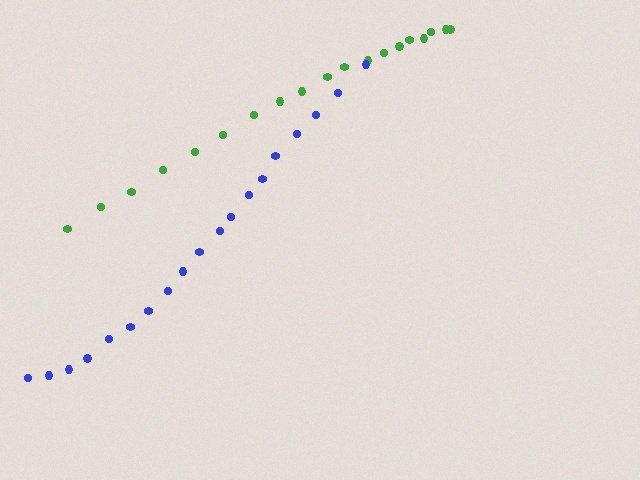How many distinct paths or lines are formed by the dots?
There are 2 distinct paths.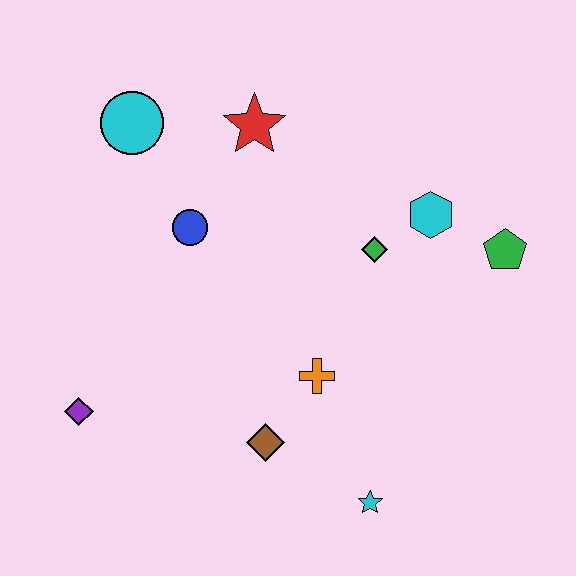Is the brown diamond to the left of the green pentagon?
Yes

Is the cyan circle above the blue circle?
Yes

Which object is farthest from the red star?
The cyan star is farthest from the red star.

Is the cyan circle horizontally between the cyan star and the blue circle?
No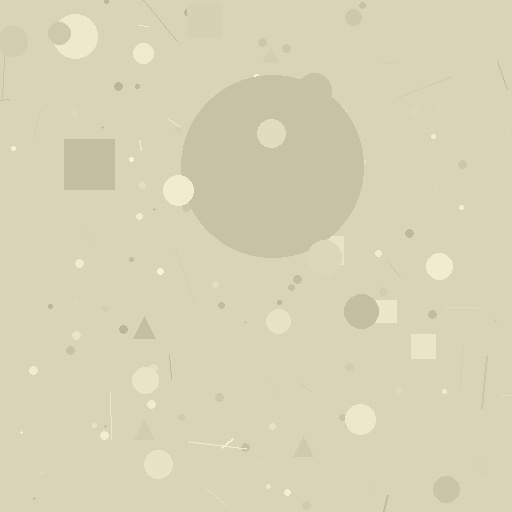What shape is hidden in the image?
A circle is hidden in the image.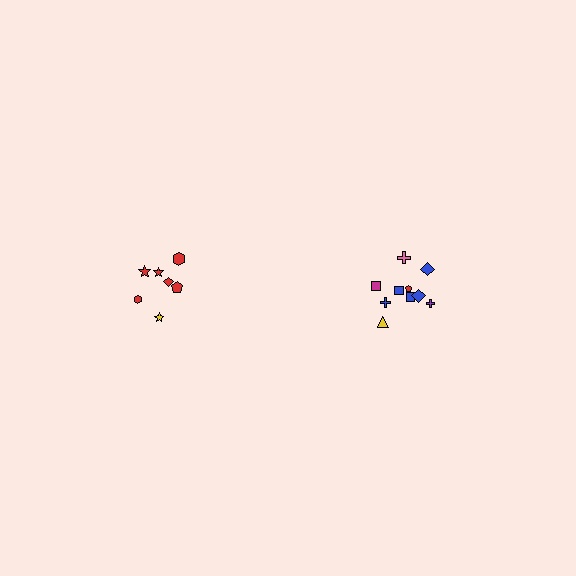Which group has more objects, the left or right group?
The right group.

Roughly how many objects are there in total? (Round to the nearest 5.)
Roughly 15 objects in total.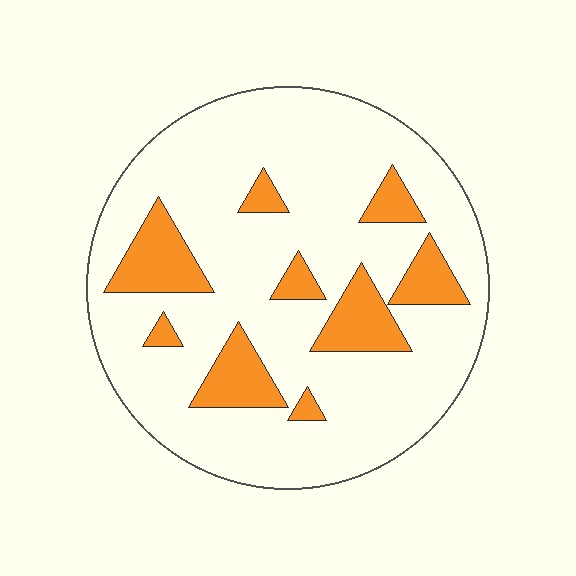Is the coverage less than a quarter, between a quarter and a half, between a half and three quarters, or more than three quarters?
Less than a quarter.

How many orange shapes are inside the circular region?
9.